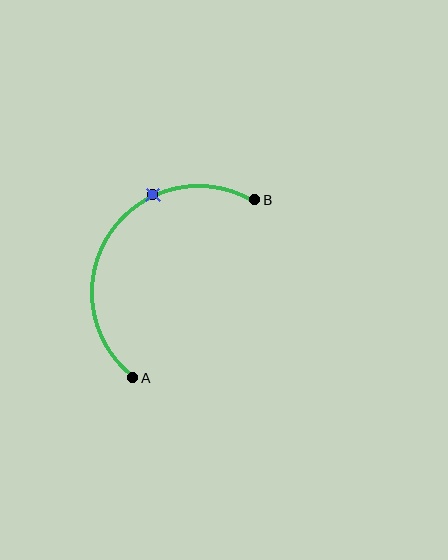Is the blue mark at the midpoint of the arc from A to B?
No. The blue mark lies on the arc but is closer to endpoint B. The arc midpoint would be at the point on the curve equidistant along the arc from both A and B.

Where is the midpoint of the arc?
The arc midpoint is the point on the curve farthest from the straight line joining A and B. It sits above and to the left of that line.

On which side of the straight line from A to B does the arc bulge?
The arc bulges above and to the left of the straight line connecting A and B.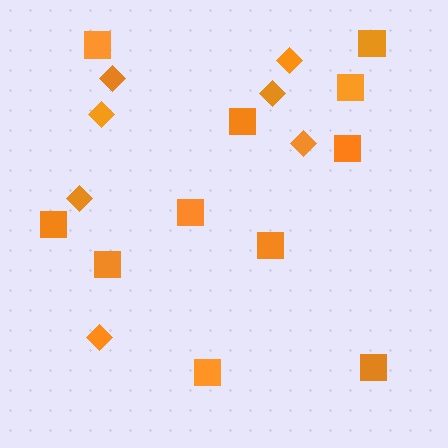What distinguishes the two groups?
There are 2 groups: one group of squares (11) and one group of diamonds (7).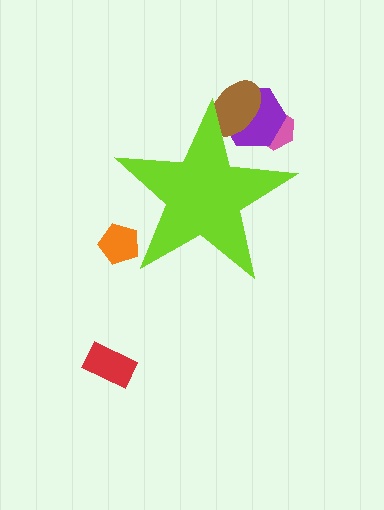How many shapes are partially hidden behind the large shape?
4 shapes are partially hidden.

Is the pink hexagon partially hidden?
Yes, the pink hexagon is partially hidden behind the lime star.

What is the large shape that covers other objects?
A lime star.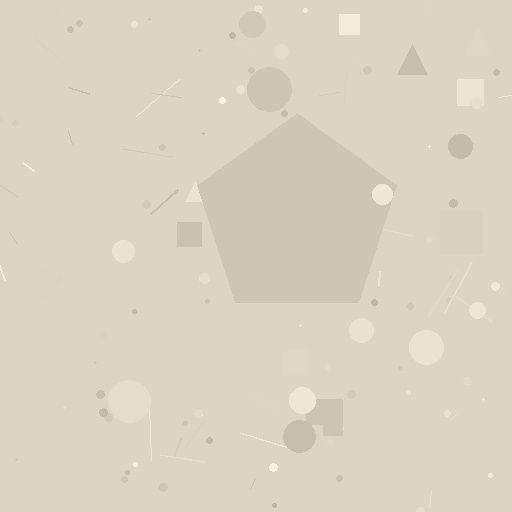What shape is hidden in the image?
A pentagon is hidden in the image.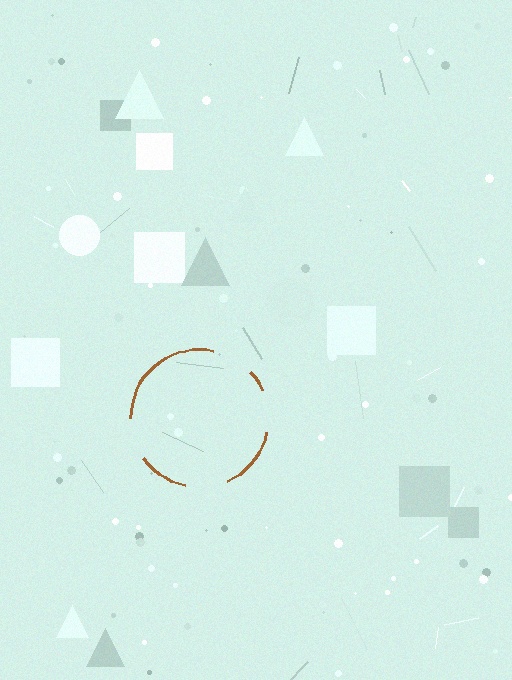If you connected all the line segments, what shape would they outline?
They would outline a circle.